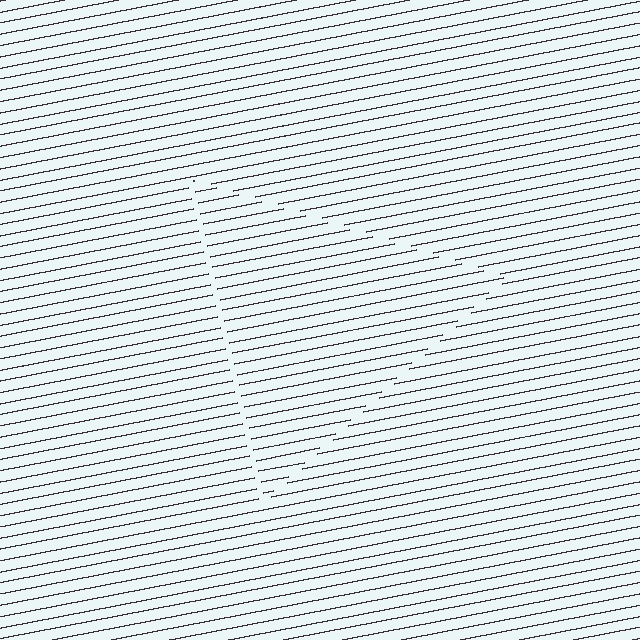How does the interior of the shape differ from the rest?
The interior of the shape contains the same grating, shifted by half a period — the contour is defined by the phase discontinuity where line-ends from the inner and outer gratings abut.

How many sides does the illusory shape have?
3 sides — the line-ends trace a triangle.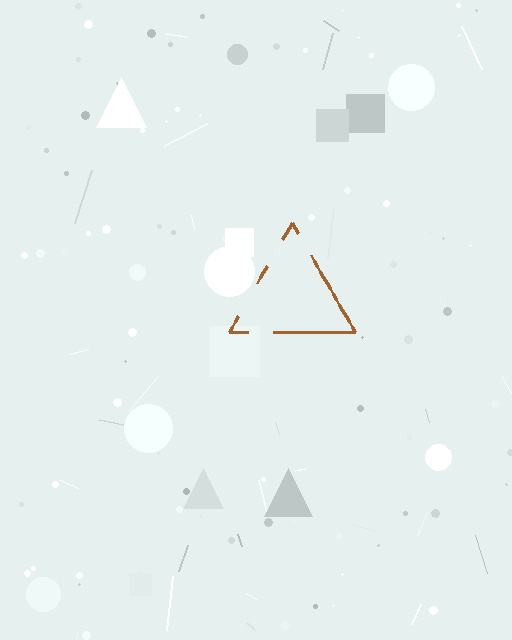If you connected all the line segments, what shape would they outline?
They would outline a triangle.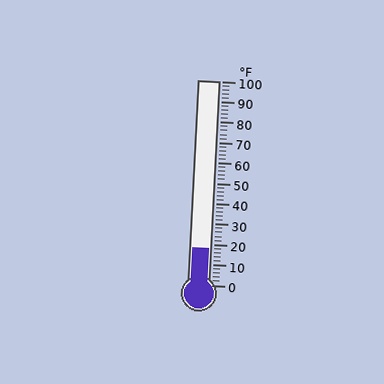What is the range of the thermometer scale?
The thermometer scale ranges from 0°F to 100°F.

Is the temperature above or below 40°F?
The temperature is below 40°F.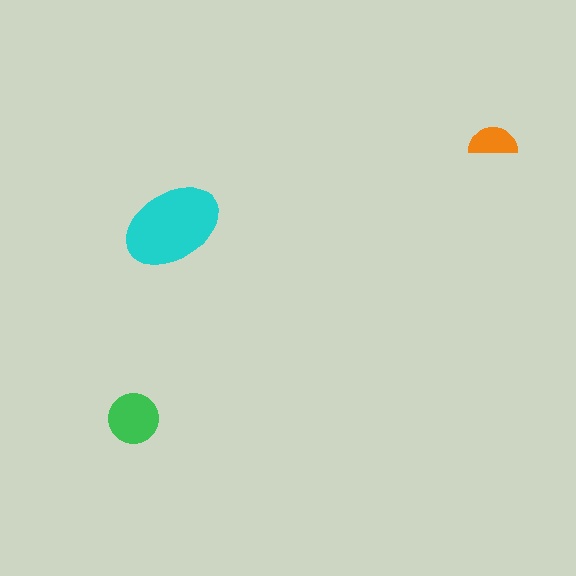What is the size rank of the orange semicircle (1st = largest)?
3rd.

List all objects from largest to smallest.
The cyan ellipse, the green circle, the orange semicircle.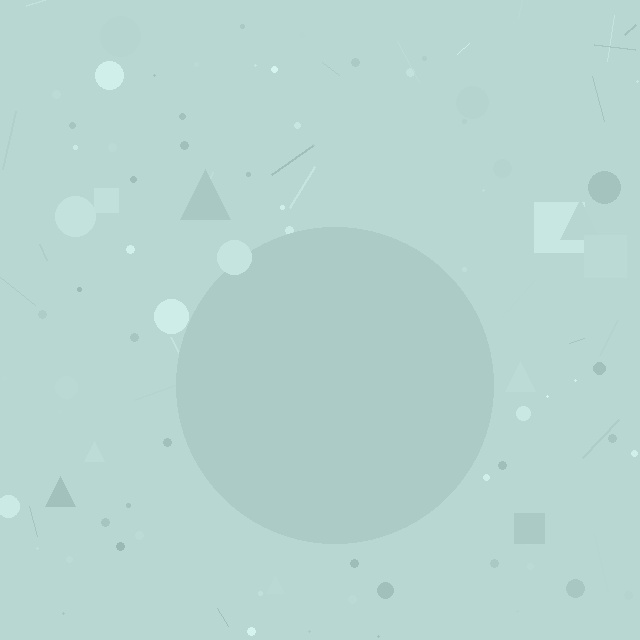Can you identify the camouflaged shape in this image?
The camouflaged shape is a circle.